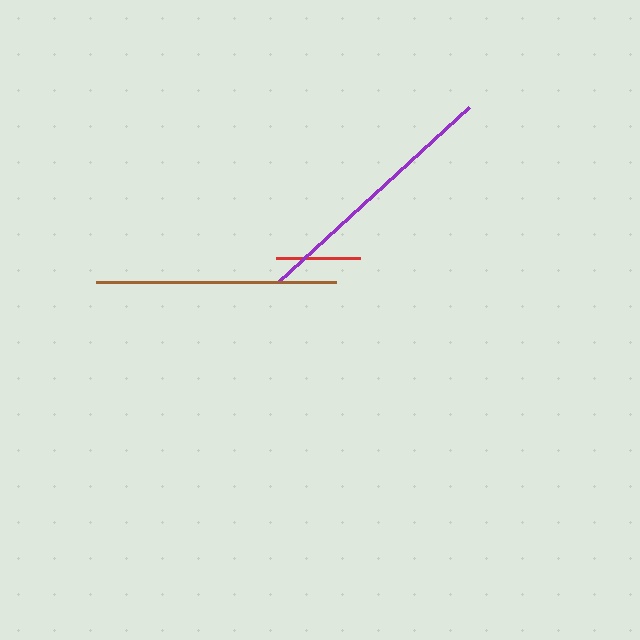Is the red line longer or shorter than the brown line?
The brown line is longer than the red line.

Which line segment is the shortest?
The red line is the shortest at approximately 84 pixels.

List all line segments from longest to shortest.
From longest to shortest: purple, brown, red.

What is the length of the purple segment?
The purple segment is approximately 259 pixels long.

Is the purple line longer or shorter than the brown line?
The purple line is longer than the brown line.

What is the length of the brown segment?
The brown segment is approximately 240 pixels long.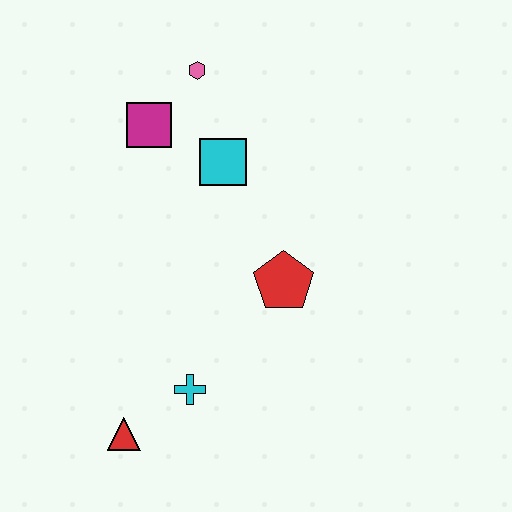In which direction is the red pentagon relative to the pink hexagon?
The red pentagon is below the pink hexagon.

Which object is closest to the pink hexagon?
The magenta square is closest to the pink hexagon.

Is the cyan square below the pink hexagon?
Yes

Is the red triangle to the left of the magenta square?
Yes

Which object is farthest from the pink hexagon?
The red triangle is farthest from the pink hexagon.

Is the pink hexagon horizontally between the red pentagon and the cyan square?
No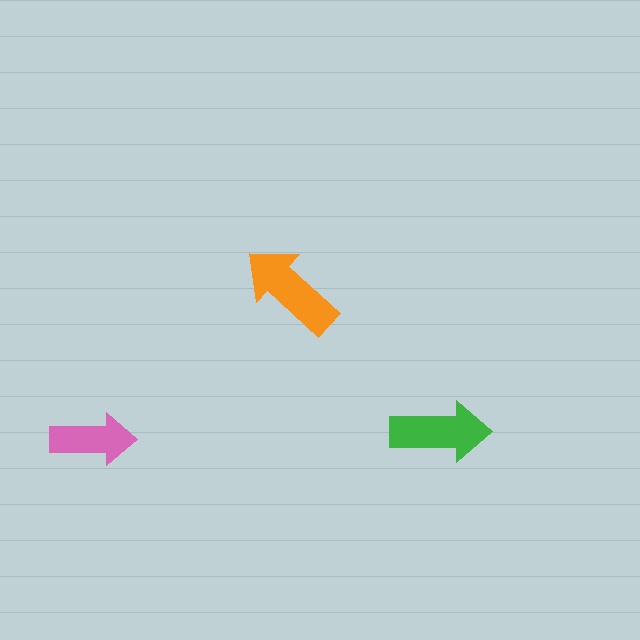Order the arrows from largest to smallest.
the orange one, the green one, the pink one.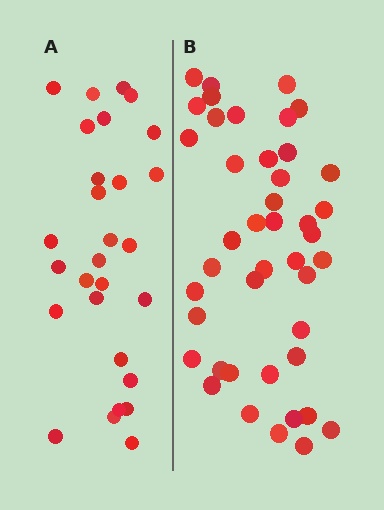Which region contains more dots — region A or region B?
Region B (the right region) has more dots.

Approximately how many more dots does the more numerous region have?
Region B has approximately 15 more dots than region A.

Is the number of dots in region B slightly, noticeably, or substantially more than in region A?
Region B has substantially more. The ratio is roughly 1.5 to 1.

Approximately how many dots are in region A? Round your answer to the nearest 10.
About 30 dots. (The exact count is 28, which rounds to 30.)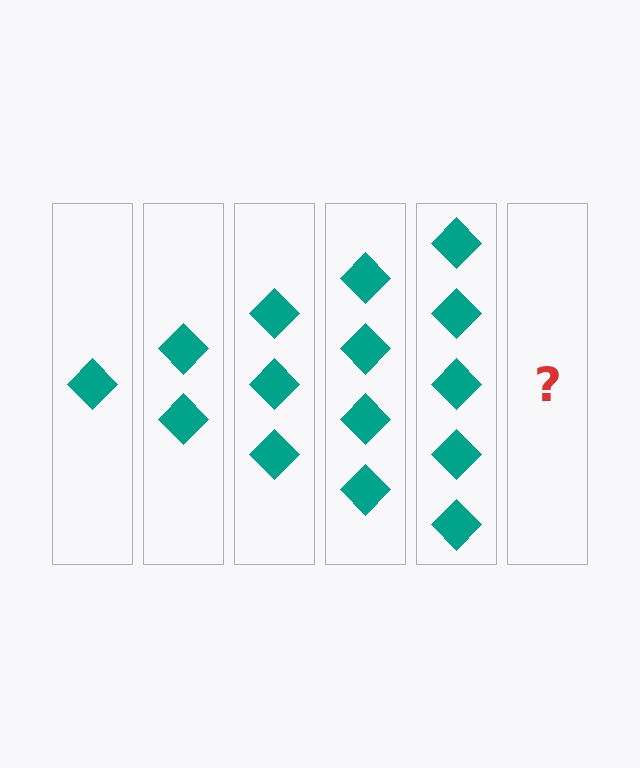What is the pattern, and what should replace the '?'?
The pattern is that each step adds one more diamond. The '?' should be 6 diamonds.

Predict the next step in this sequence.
The next step is 6 diamonds.